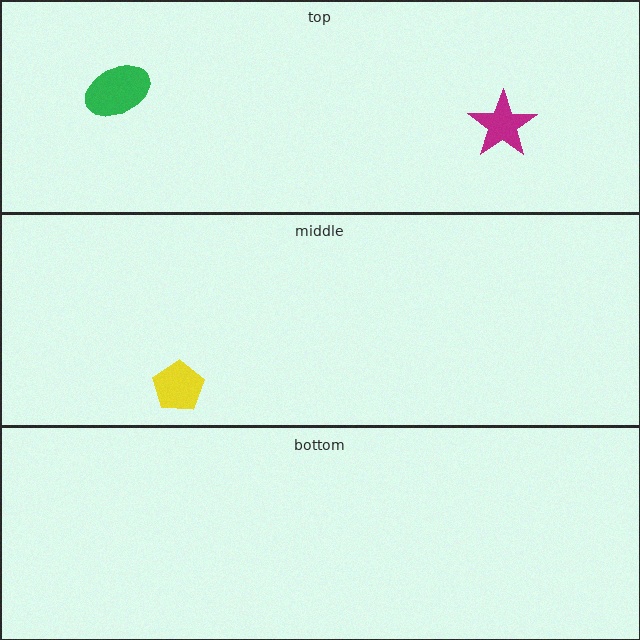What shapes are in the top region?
The green ellipse, the magenta star.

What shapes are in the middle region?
The yellow pentagon.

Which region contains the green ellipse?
The top region.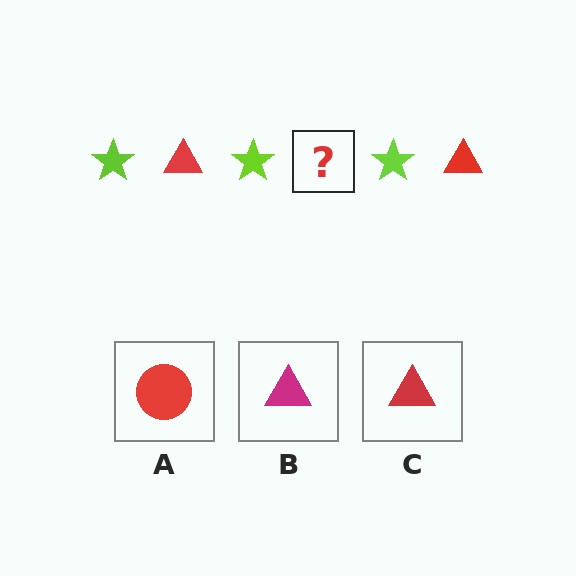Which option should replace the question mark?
Option C.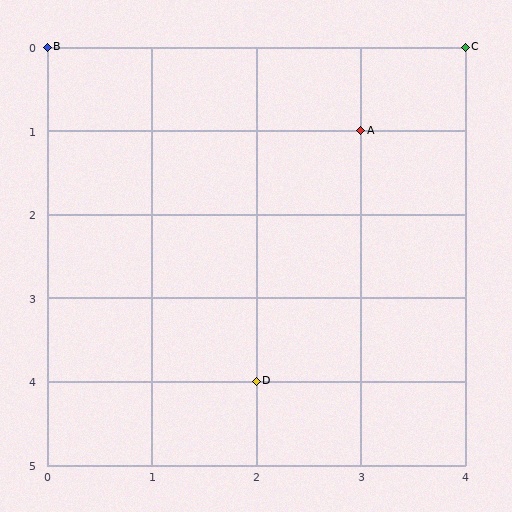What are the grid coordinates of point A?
Point A is at grid coordinates (3, 1).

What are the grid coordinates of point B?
Point B is at grid coordinates (0, 0).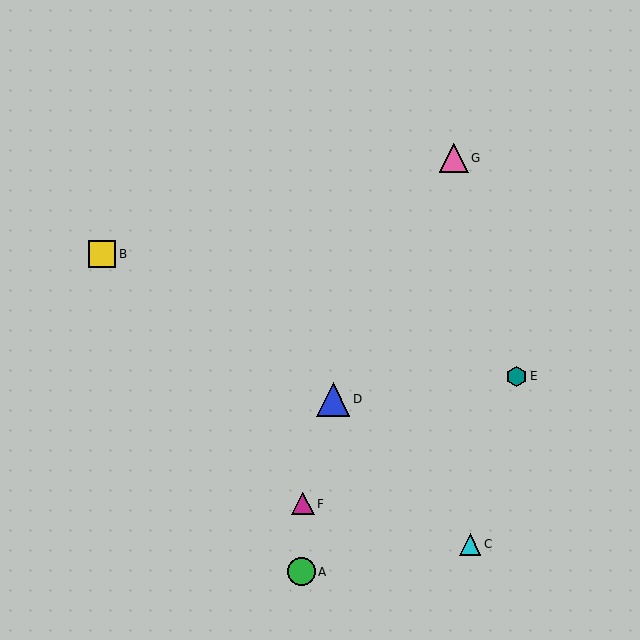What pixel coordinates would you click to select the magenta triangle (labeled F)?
Click at (303, 504) to select the magenta triangle F.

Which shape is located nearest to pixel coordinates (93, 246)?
The yellow square (labeled B) at (102, 254) is nearest to that location.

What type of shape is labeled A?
Shape A is a green circle.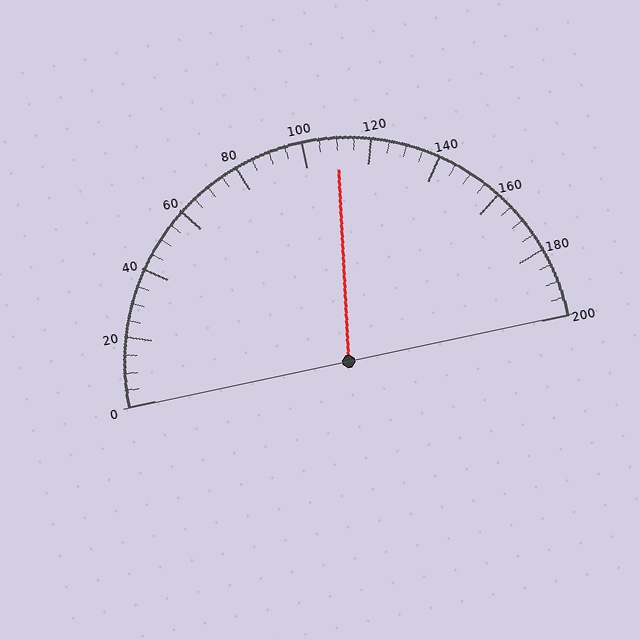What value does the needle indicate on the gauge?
The needle indicates approximately 110.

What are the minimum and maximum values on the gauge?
The gauge ranges from 0 to 200.